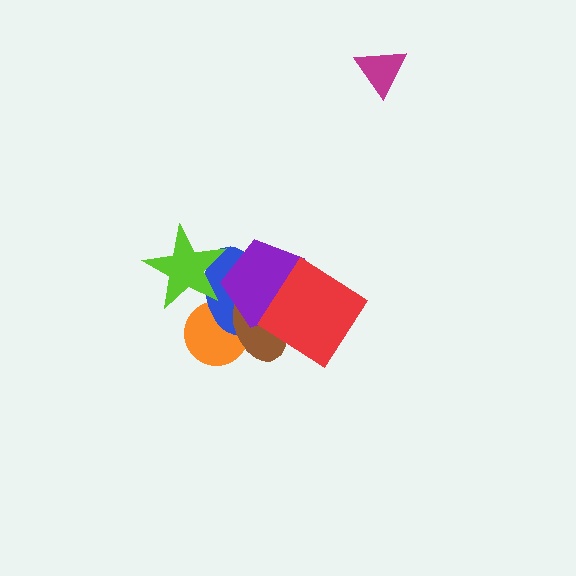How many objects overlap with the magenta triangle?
0 objects overlap with the magenta triangle.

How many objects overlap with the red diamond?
2 objects overlap with the red diamond.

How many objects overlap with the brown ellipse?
4 objects overlap with the brown ellipse.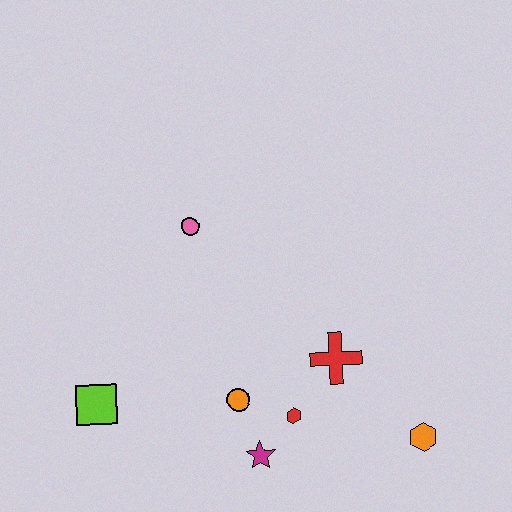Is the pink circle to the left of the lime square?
No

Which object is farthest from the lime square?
The orange hexagon is farthest from the lime square.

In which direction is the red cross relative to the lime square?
The red cross is to the right of the lime square.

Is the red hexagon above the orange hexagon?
Yes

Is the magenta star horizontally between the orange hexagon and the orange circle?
Yes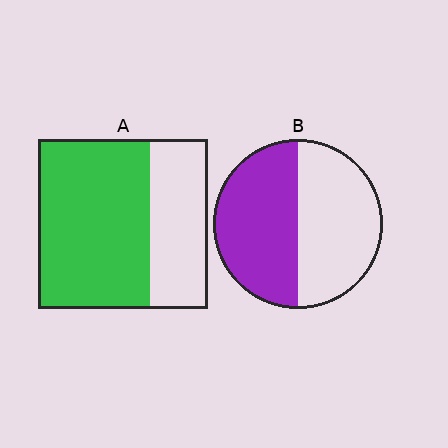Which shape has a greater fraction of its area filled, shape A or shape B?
Shape A.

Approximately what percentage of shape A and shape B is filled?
A is approximately 65% and B is approximately 50%.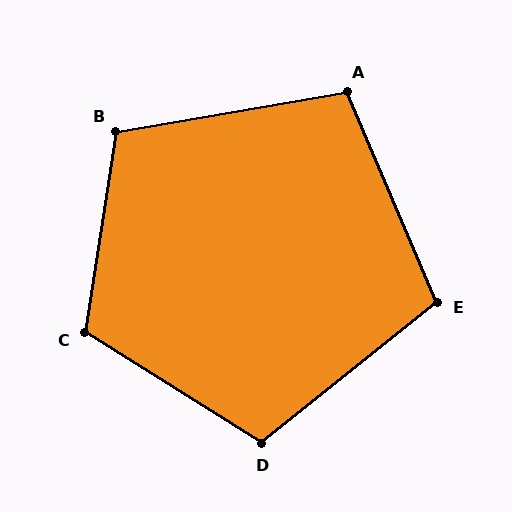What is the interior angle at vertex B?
Approximately 109 degrees (obtuse).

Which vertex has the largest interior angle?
C, at approximately 113 degrees.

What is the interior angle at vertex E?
Approximately 105 degrees (obtuse).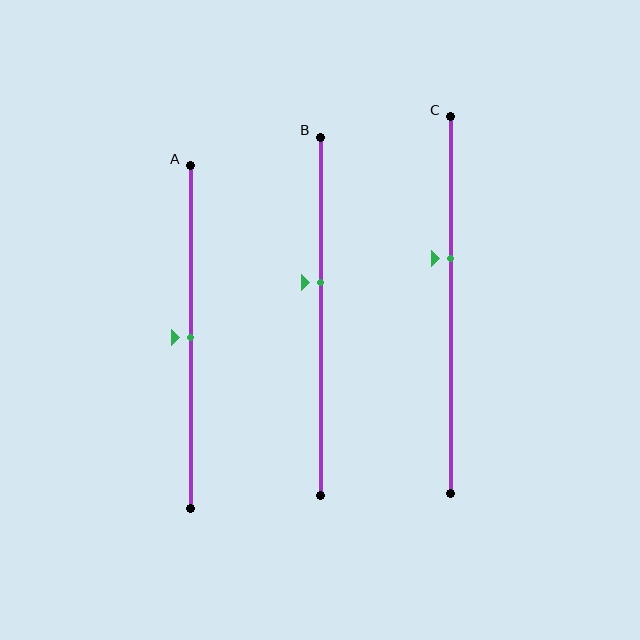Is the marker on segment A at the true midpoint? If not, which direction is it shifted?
Yes, the marker on segment A is at the true midpoint.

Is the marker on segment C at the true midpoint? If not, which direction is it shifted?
No, the marker on segment C is shifted upward by about 12% of the segment length.